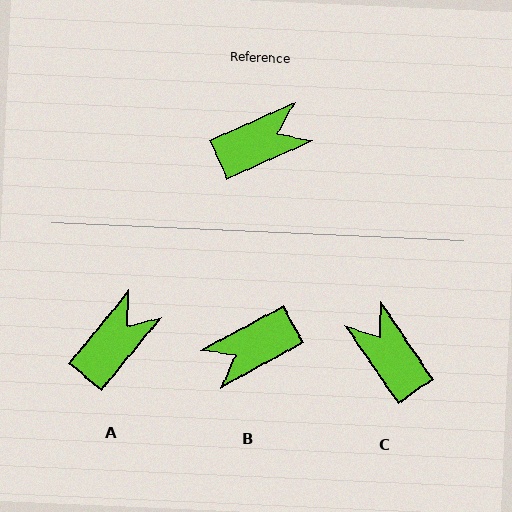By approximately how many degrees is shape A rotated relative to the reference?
Approximately 27 degrees counter-clockwise.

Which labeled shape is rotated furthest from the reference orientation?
B, about 176 degrees away.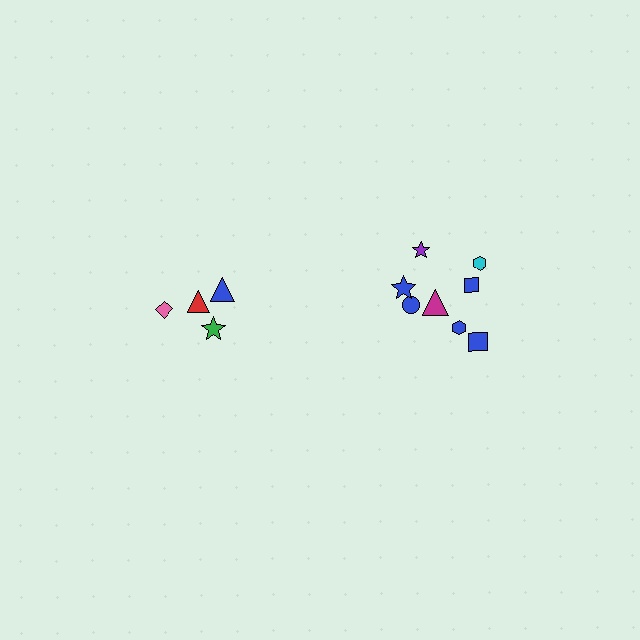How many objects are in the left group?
There are 4 objects.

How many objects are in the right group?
There are 8 objects.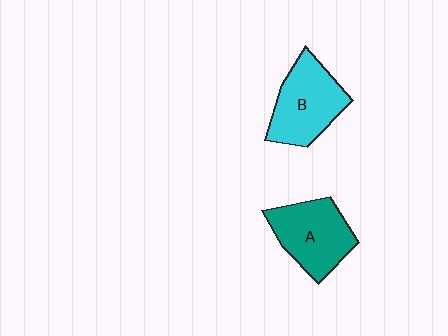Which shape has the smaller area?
Shape A (teal).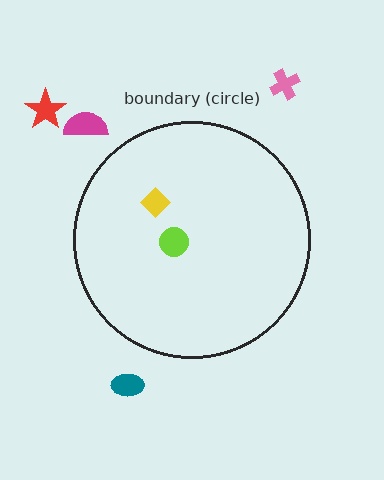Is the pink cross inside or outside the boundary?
Outside.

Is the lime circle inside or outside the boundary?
Inside.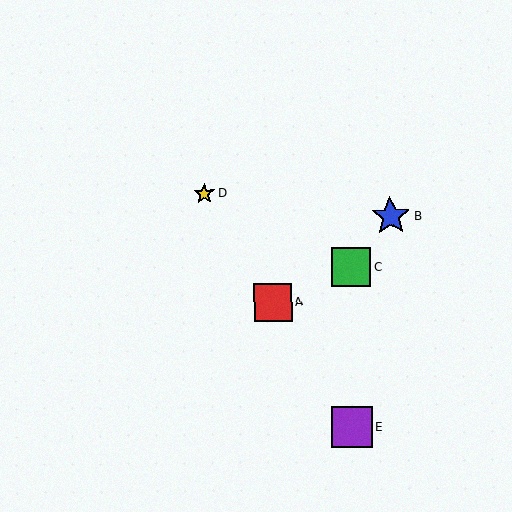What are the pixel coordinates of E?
Object E is at (352, 427).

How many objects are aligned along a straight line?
3 objects (A, D, E) are aligned along a straight line.